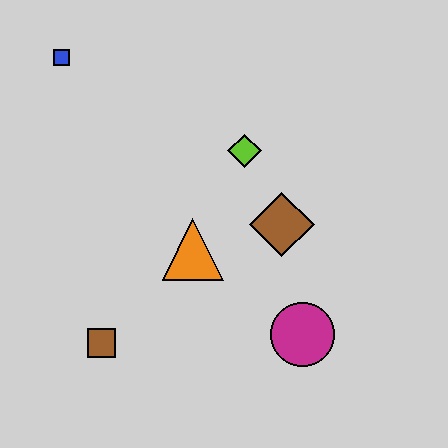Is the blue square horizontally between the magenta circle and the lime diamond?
No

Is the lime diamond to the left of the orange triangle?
No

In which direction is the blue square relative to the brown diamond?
The blue square is to the left of the brown diamond.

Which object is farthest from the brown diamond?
The blue square is farthest from the brown diamond.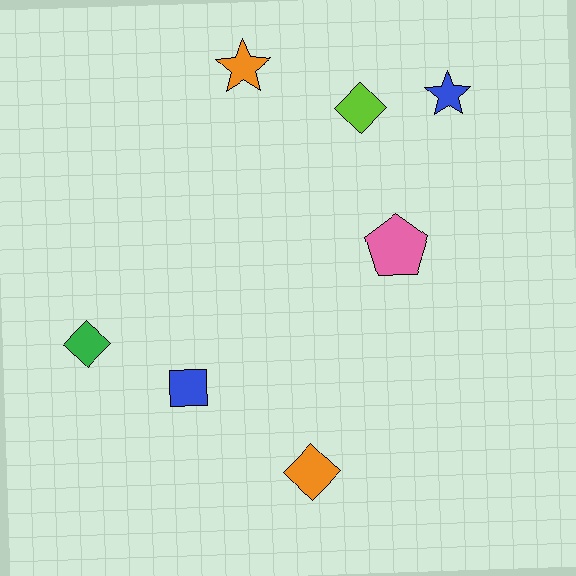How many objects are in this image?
There are 7 objects.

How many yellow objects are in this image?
There are no yellow objects.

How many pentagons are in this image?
There is 1 pentagon.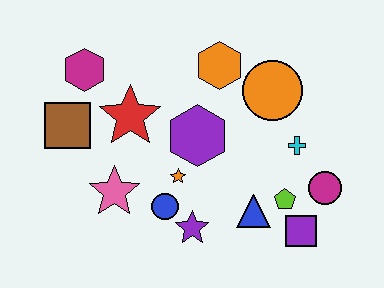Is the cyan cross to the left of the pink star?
No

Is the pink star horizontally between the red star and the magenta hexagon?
Yes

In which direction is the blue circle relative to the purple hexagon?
The blue circle is below the purple hexagon.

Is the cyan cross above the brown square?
No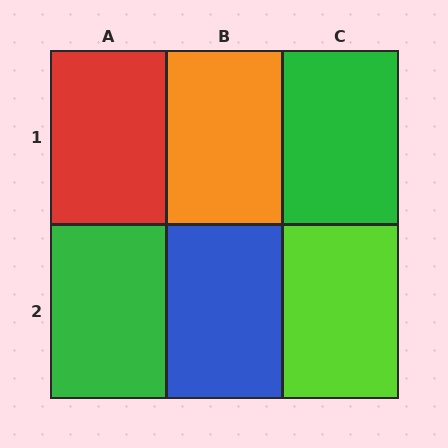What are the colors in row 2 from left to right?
Green, blue, lime.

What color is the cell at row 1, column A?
Red.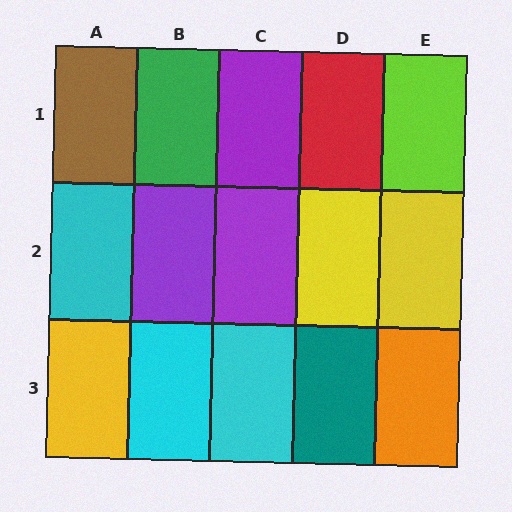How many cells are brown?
1 cell is brown.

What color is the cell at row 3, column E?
Orange.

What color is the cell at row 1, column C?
Purple.